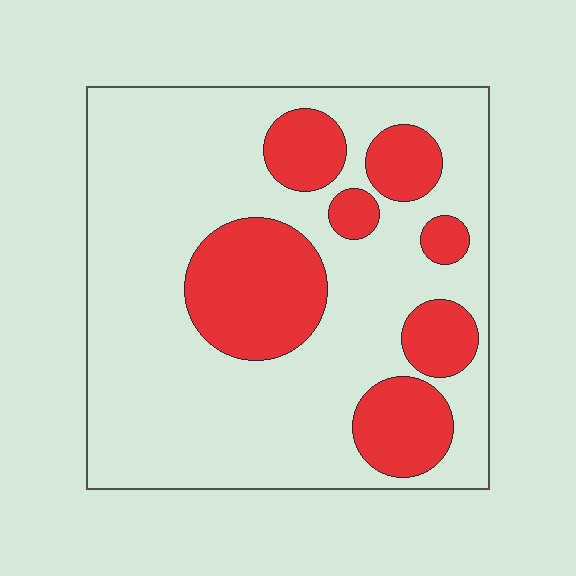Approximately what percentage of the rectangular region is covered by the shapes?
Approximately 25%.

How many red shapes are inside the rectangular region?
7.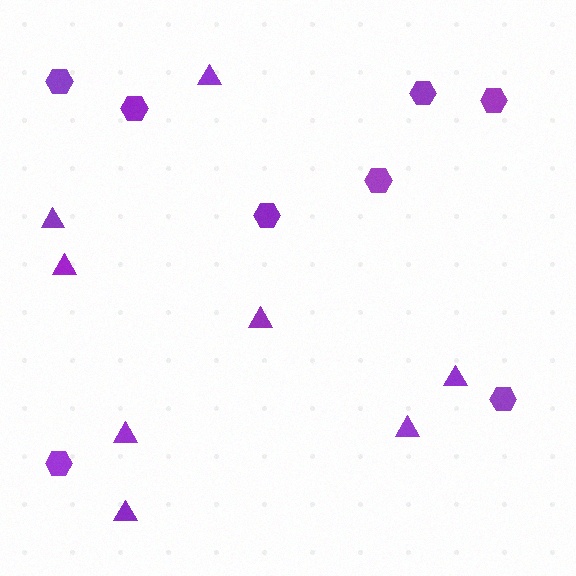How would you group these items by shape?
There are 2 groups: one group of triangles (8) and one group of hexagons (8).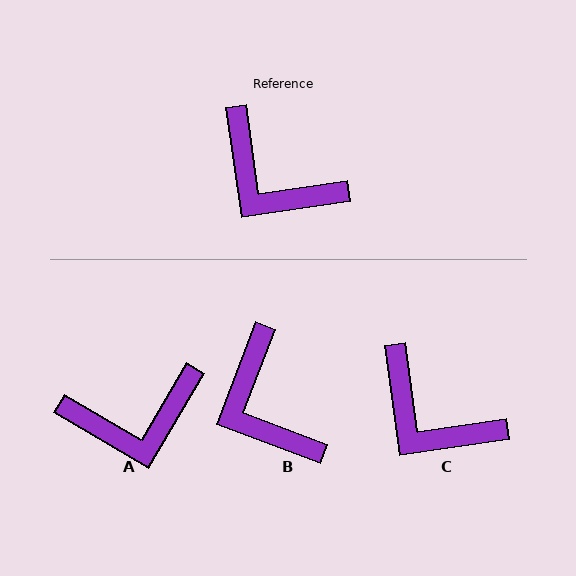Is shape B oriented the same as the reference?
No, it is off by about 29 degrees.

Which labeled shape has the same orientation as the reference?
C.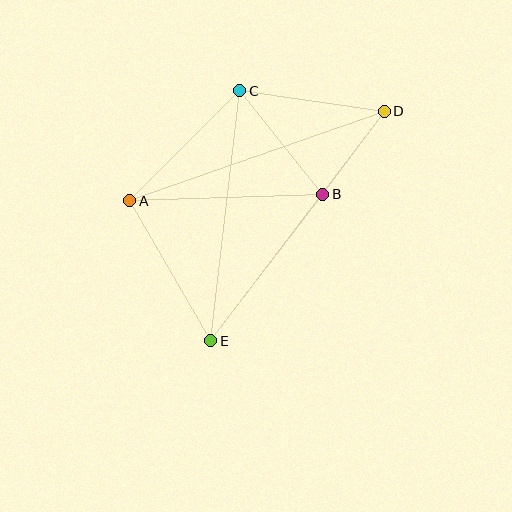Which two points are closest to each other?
Points B and D are closest to each other.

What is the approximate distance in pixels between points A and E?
The distance between A and E is approximately 162 pixels.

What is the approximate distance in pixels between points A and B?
The distance between A and B is approximately 193 pixels.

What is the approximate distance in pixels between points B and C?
The distance between B and C is approximately 132 pixels.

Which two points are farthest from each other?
Points D and E are farthest from each other.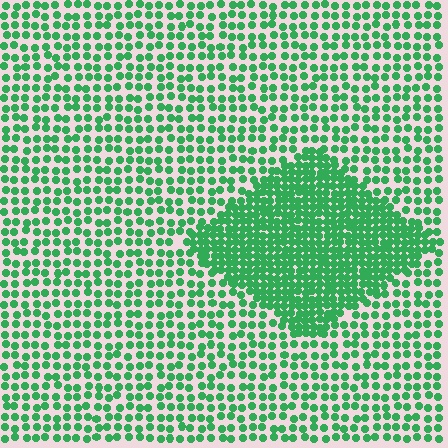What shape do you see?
I see a diamond.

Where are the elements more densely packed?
The elements are more densely packed inside the diamond boundary.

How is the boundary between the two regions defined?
The boundary is defined by a change in element density (approximately 2.2x ratio). All elements are the same color, size, and shape.